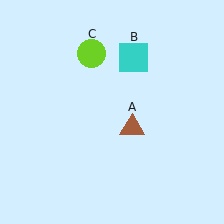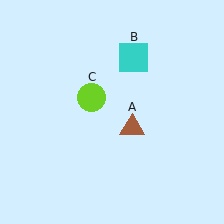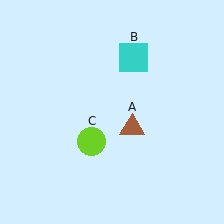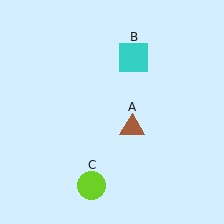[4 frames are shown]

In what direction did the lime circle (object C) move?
The lime circle (object C) moved down.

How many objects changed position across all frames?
1 object changed position: lime circle (object C).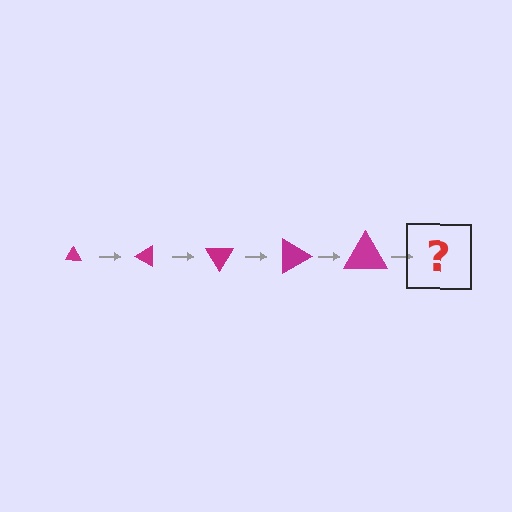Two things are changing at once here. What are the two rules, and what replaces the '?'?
The two rules are that the triangle grows larger each step and it rotates 30 degrees each step. The '?' should be a triangle, larger than the previous one and rotated 150 degrees from the start.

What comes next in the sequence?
The next element should be a triangle, larger than the previous one and rotated 150 degrees from the start.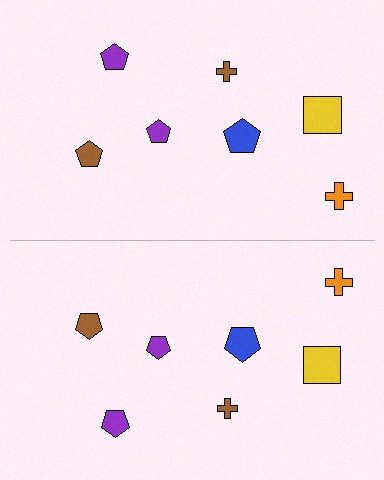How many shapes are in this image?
There are 14 shapes in this image.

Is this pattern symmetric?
Yes, this pattern has bilateral (reflection) symmetry.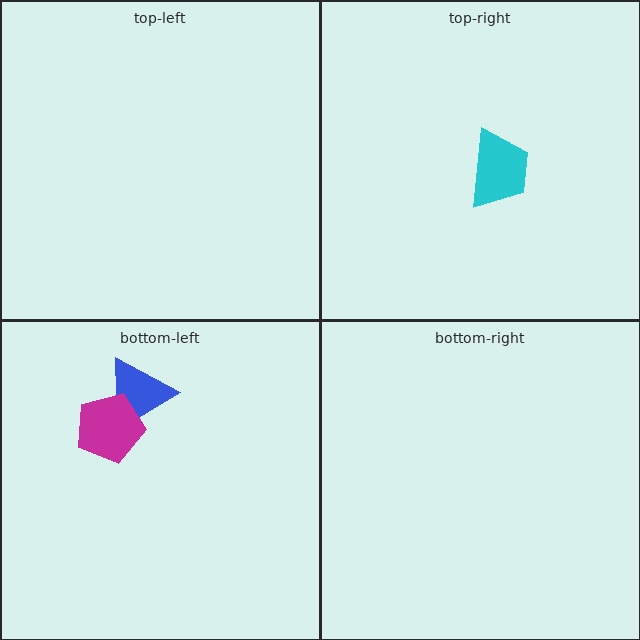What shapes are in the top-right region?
The cyan trapezoid.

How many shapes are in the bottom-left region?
2.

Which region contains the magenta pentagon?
The bottom-left region.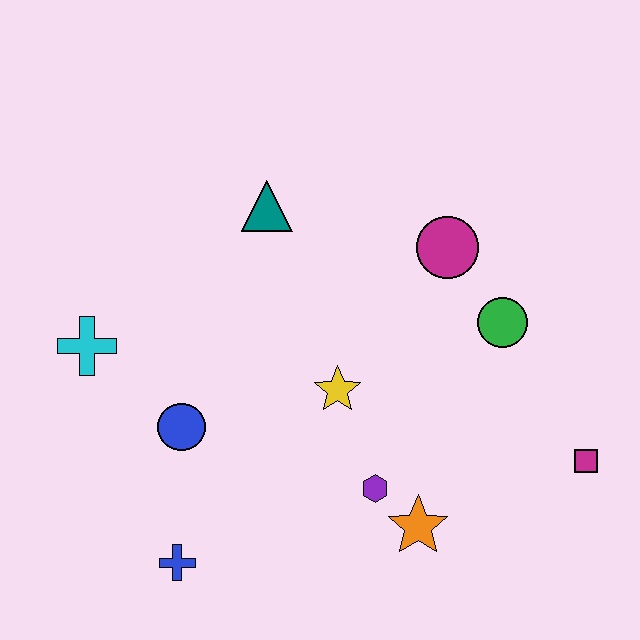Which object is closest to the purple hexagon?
The orange star is closest to the purple hexagon.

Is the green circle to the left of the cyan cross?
No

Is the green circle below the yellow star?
No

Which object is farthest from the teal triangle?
The magenta square is farthest from the teal triangle.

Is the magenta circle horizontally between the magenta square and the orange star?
Yes